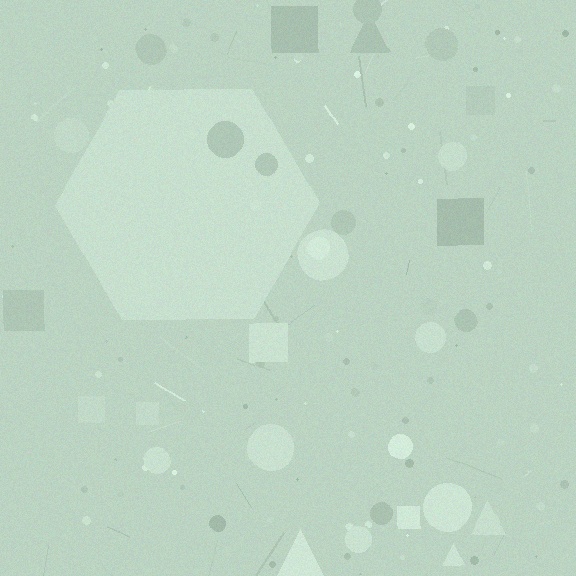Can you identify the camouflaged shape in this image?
The camouflaged shape is a hexagon.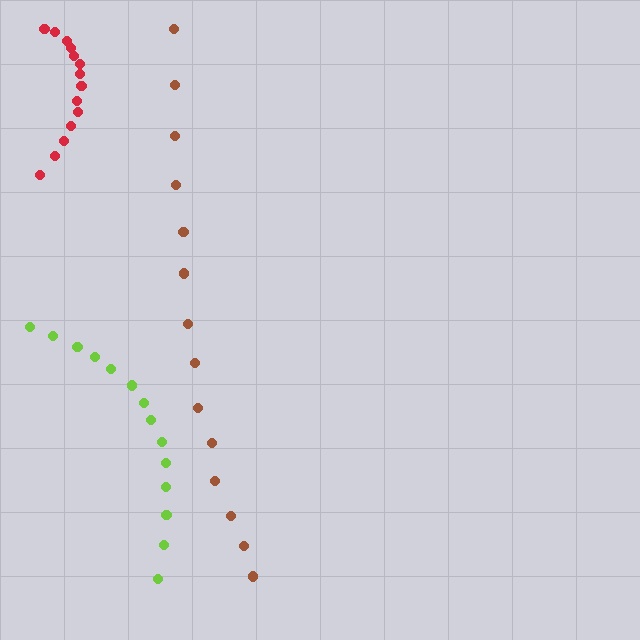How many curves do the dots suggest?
There are 3 distinct paths.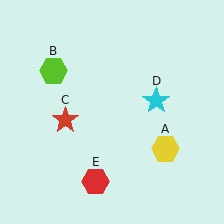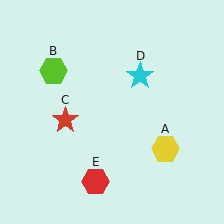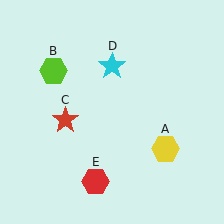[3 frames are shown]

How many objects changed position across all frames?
1 object changed position: cyan star (object D).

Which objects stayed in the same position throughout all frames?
Yellow hexagon (object A) and lime hexagon (object B) and red star (object C) and red hexagon (object E) remained stationary.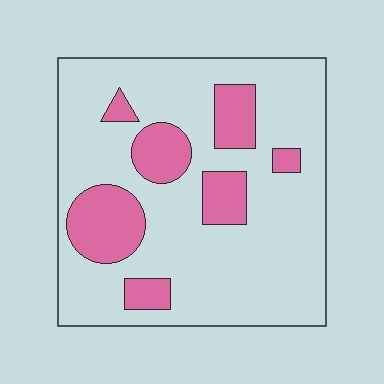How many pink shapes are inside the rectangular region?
7.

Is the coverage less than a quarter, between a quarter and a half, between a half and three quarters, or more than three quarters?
Less than a quarter.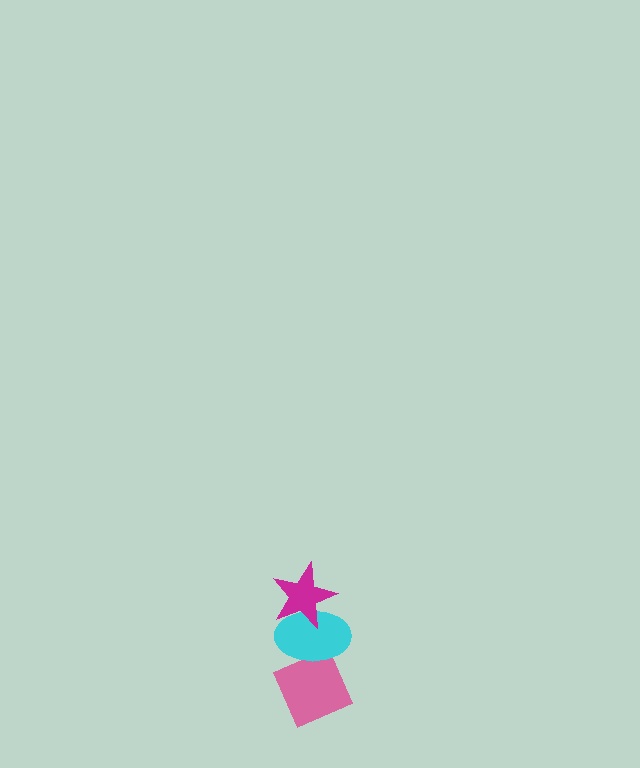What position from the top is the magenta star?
The magenta star is 1st from the top.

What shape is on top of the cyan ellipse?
The magenta star is on top of the cyan ellipse.